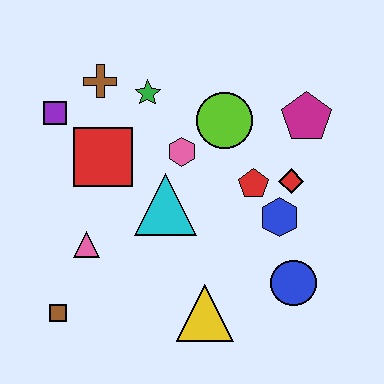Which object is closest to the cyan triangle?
The pink hexagon is closest to the cyan triangle.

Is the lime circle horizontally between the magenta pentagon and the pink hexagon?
Yes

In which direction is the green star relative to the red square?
The green star is above the red square.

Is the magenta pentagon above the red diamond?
Yes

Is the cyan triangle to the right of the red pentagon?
No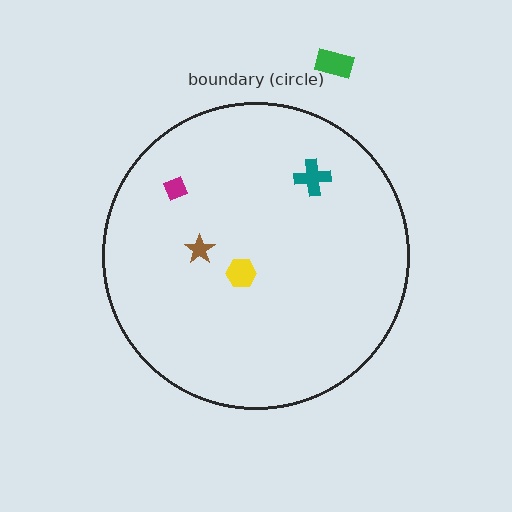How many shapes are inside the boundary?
4 inside, 1 outside.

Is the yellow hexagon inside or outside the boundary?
Inside.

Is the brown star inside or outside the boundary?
Inside.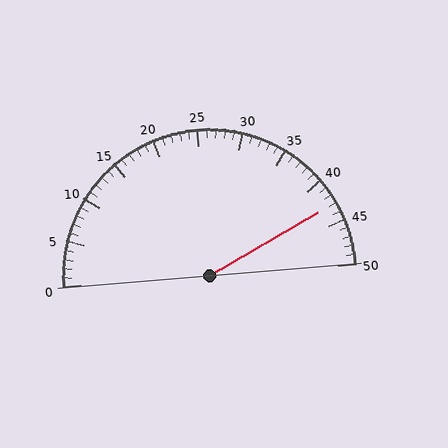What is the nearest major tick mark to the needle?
The nearest major tick mark is 45.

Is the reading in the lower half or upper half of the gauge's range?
The reading is in the upper half of the range (0 to 50).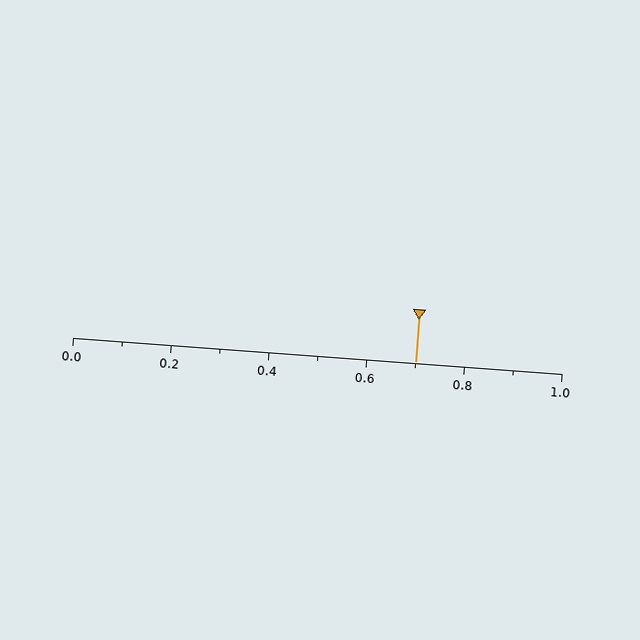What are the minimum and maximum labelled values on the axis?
The axis runs from 0.0 to 1.0.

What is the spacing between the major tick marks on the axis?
The major ticks are spaced 0.2 apart.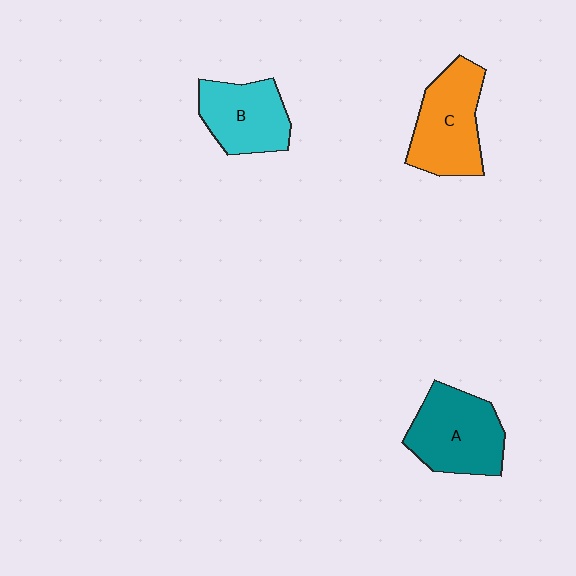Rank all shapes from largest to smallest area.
From largest to smallest: A (teal), C (orange), B (cyan).